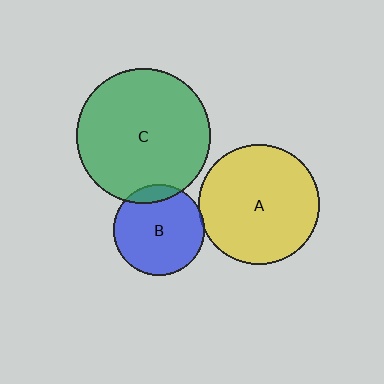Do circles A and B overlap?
Yes.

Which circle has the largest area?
Circle C (green).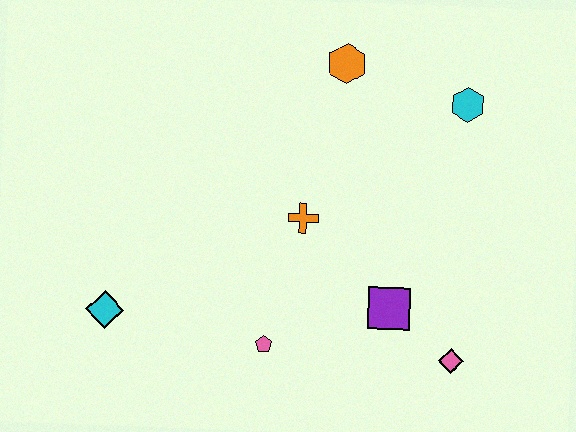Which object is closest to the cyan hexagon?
The orange hexagon is closest to the cyan hexagon.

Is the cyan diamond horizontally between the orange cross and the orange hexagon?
No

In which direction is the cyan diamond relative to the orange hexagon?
The cyan diamond is below the orange hexagon.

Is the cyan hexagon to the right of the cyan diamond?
Yes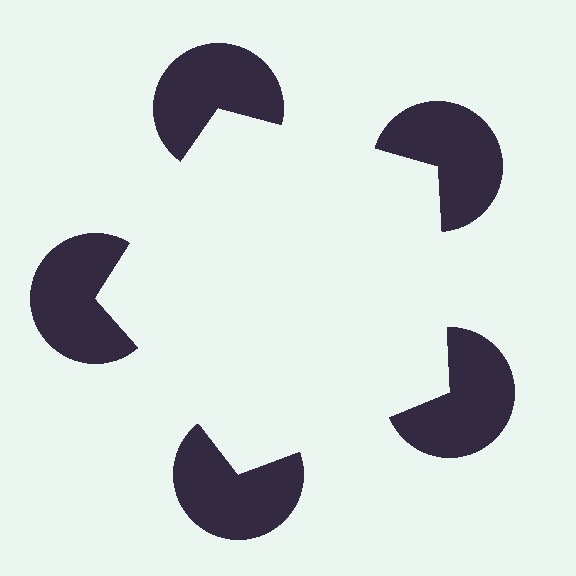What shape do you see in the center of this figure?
An illusory pentagon — its edges are inferred from the aligned wedge cuts in the pac-man discs, not physically drawn.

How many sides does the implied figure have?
5 sides.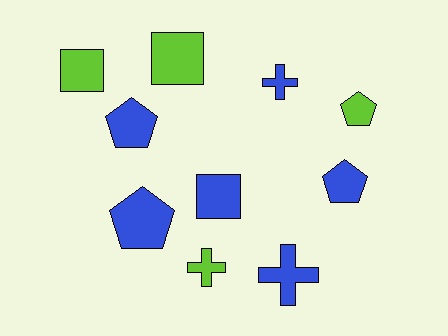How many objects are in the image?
There are 10 objects.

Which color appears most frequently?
Blue, with 6 objects.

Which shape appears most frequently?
Pentagon, with 4 objects.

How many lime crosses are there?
There is 1 lime cross.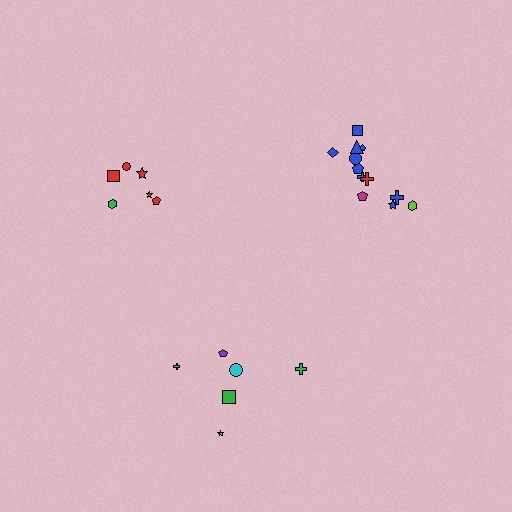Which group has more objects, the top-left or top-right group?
The top-right group.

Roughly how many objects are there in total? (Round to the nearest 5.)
Roughly 25 objects in total.